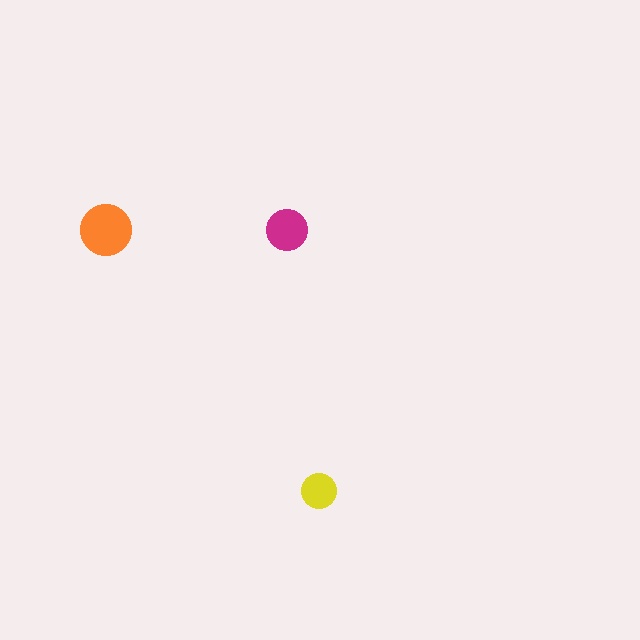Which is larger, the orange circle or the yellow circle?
The orange one.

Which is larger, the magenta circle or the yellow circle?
The magenta one.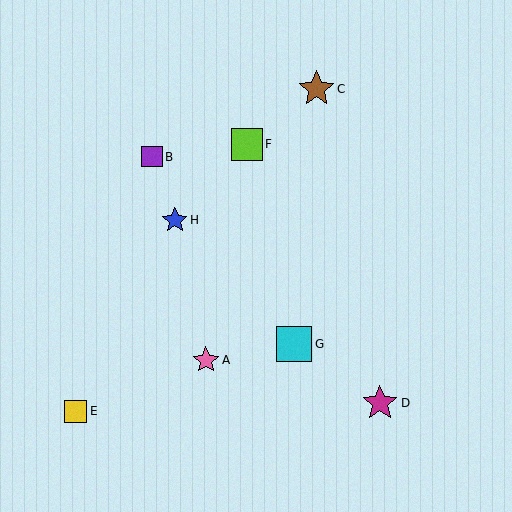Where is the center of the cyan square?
The center of the cyan square is at (294, 344).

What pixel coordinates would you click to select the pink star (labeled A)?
Click at (206, 360) to select the pink star A.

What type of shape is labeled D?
Shape D is a magenta star.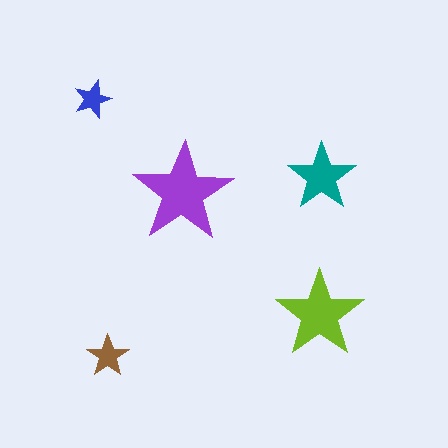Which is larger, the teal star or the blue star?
The teal one.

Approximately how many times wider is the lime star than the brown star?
About 2 times wider.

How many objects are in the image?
There are 5 objects in the image.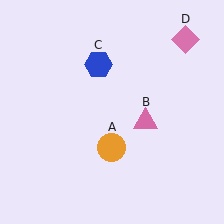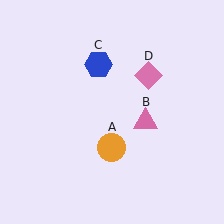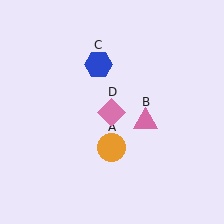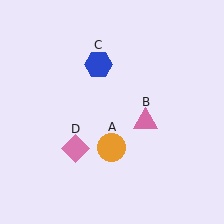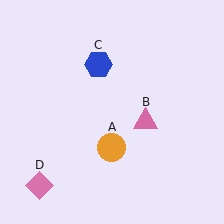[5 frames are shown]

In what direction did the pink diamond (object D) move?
The pink diamond (object D) moved down and to the left.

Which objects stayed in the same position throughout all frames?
Orange circle (object A) and pink triangle (object B) and blue hexagon (object C) remained stationary.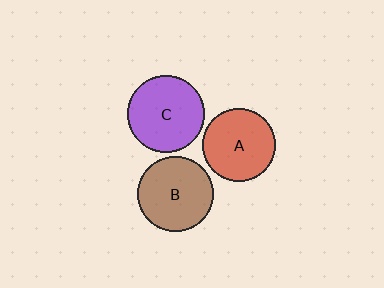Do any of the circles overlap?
No, none of the circles overlap.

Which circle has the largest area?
Circle C (purple).